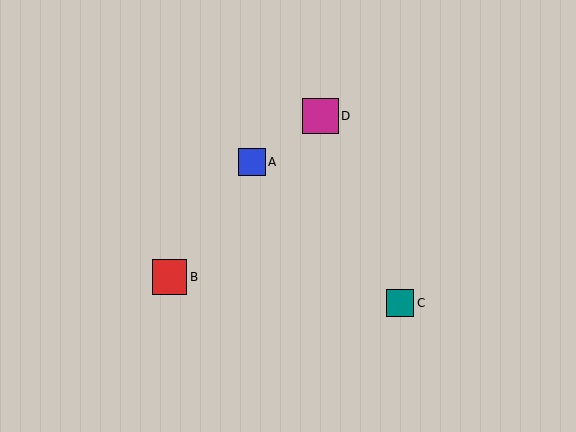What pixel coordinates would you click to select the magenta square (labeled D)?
Click at (320, 116) to select the magenta square D.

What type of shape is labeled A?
Shape A is a blue square.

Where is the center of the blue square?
The center of the blue square is at (252, 162).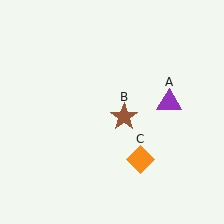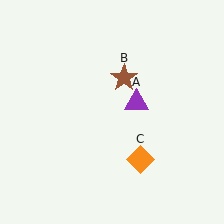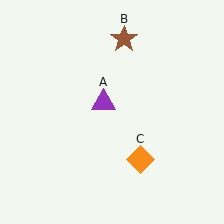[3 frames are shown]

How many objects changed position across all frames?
2 objects changed position: purple triangle (object A), brown star (object B).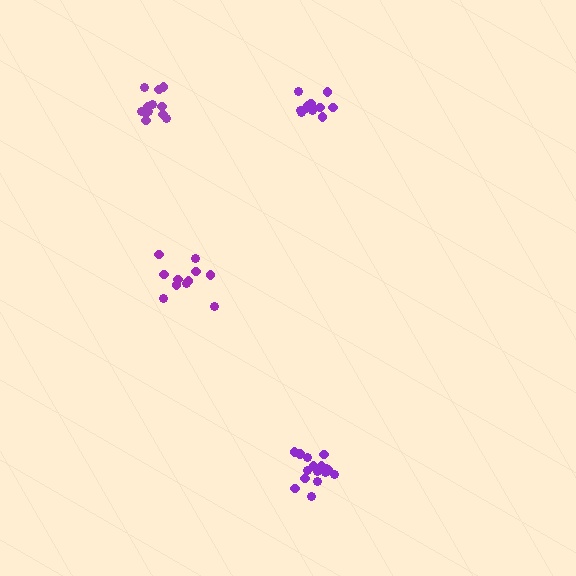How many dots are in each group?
Group 1: 16 dots, Group 2: 12 dots, Group 3: 11 dots, Group 4: 11 dots (50 total).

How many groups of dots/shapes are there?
There are 4 groups.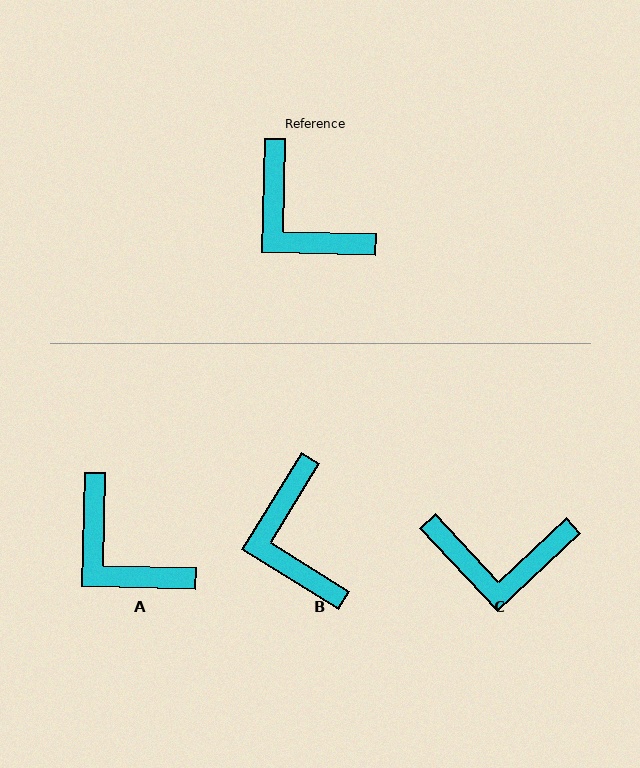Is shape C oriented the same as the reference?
No, it is off by about 44 degrees.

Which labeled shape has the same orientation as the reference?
A.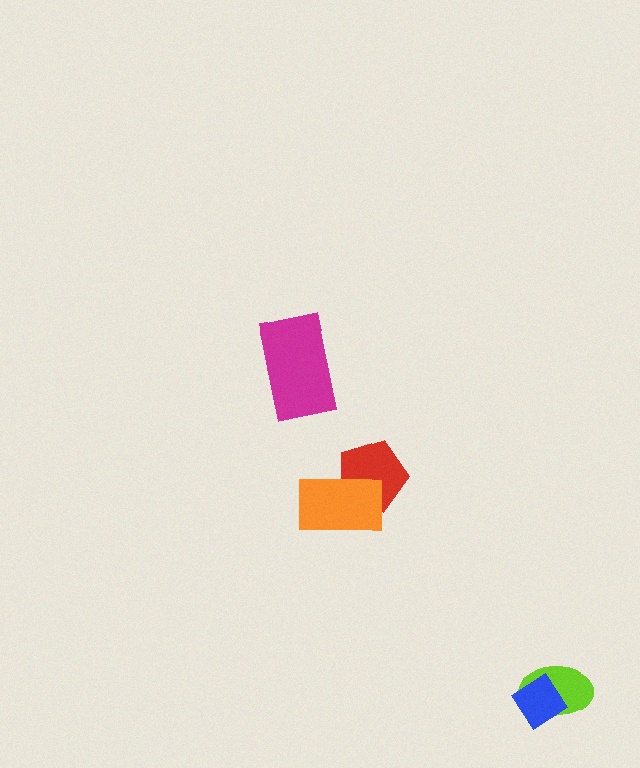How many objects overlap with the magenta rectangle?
0 objects overlap with the magenta rectangle.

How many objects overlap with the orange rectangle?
1 object overlaps with the orange rectangle.